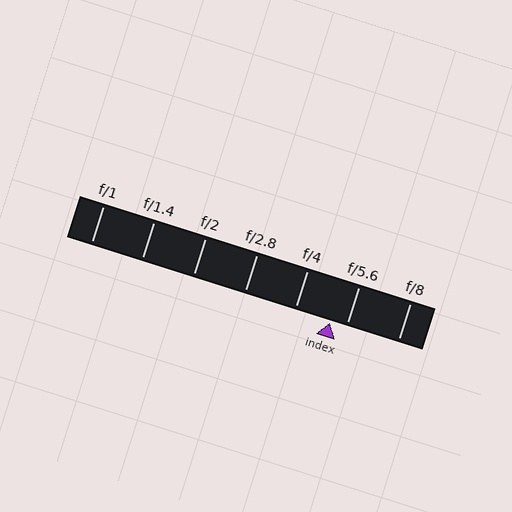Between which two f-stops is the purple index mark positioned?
The index mark is between f/4 and f/5.6.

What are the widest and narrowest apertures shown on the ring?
The widest aperture shown is f/1 and the narrowest is f/8.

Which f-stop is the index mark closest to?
The index mark is closest to f/5.6.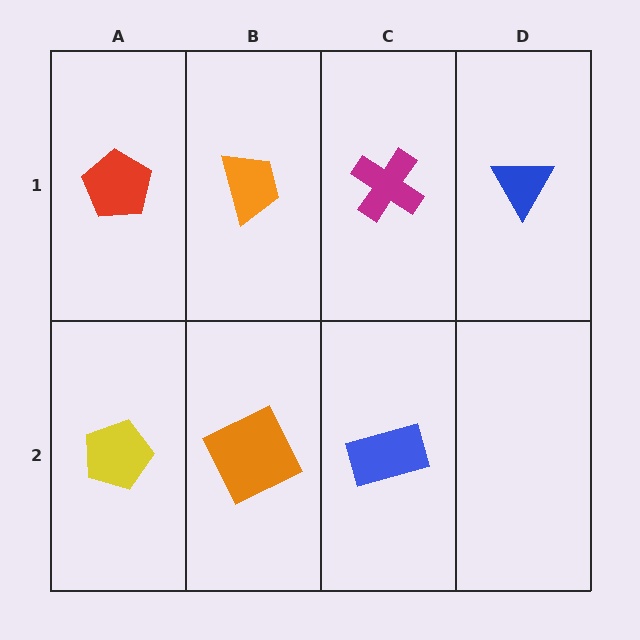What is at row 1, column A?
A red pentagon.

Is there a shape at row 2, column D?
No, that cell is empty.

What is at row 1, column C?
A magenta cross.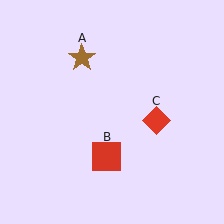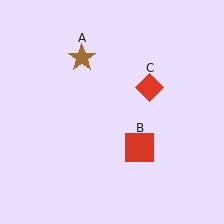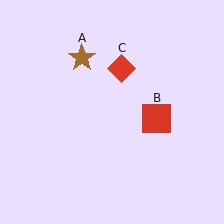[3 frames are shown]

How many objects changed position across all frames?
2 objects changed position: red square (object B), red diamond (object C).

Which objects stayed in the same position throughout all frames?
Brown star (object A) remained stationary.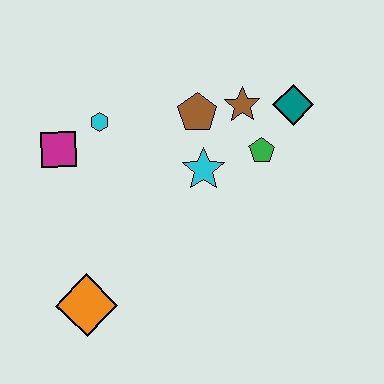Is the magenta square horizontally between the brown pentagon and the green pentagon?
No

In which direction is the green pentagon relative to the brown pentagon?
The green pentagon is to the right of the brown pentagon.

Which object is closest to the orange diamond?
The magenta square is closest to the orange diamond.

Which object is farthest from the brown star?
The orange diamond is farthest from the brown star.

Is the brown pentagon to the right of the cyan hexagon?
Yes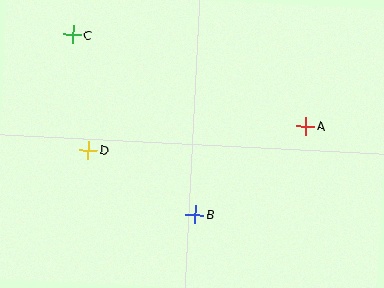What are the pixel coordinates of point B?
Point B is at (195, 215).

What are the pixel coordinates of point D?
Point D is at (89, 150).